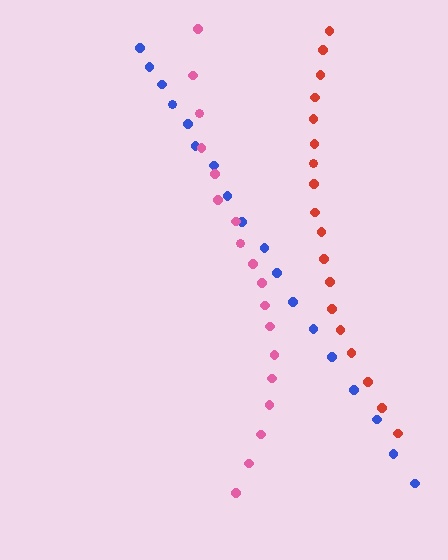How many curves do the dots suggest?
There are 3 distinct paths.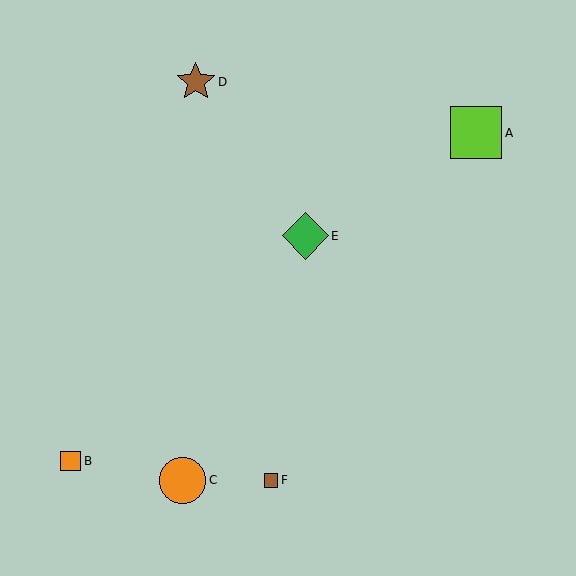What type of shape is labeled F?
Shape F is a brown square.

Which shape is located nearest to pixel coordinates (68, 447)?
The orange square (labeled B) at (71, 461) is nearest to that location.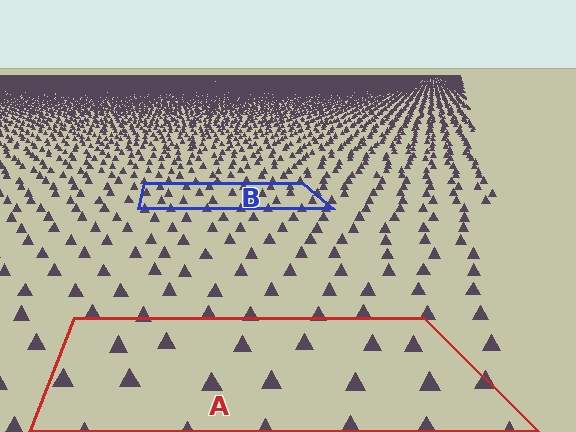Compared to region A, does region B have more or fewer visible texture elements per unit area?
Region B has more texture elements per unit area — they are packed more densely because it is farther away.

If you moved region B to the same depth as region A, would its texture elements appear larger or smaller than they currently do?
They would appear larger. At a closer depth, the same texture elements are projected at a bigger on-screen size.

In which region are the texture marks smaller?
The texture marks are smaller in region B, because it is farther away.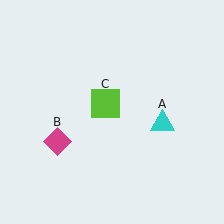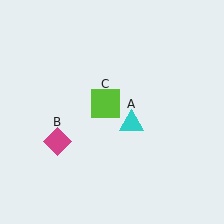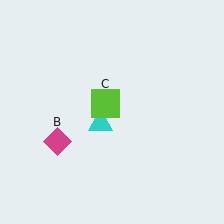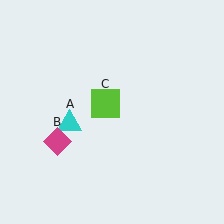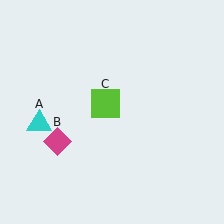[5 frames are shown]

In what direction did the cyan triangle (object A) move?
The cyan triangle (object A) moved left.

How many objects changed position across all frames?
1 object changed position: cyan triangle (object A).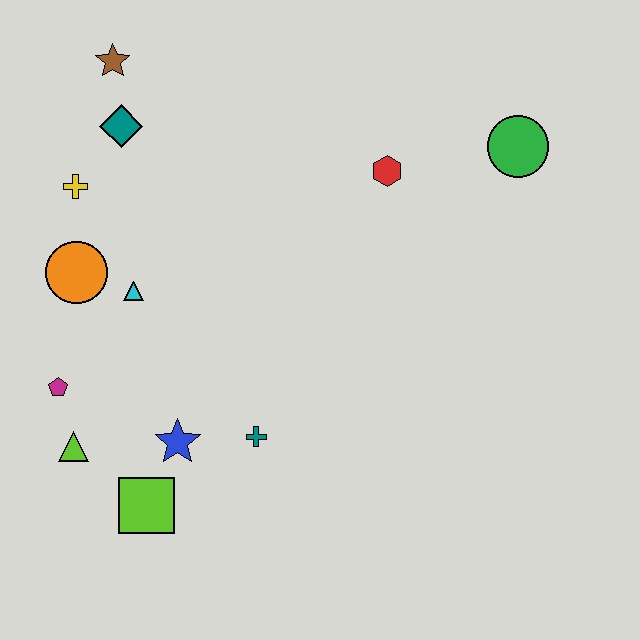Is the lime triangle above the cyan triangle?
No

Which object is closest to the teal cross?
The blue star is closest to the teal cross.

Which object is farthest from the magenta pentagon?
The green circle is farthest from the magenta pentagon.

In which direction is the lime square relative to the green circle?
The lime square is to the left of the green circle.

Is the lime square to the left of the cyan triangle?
No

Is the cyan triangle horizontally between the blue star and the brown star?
Yes